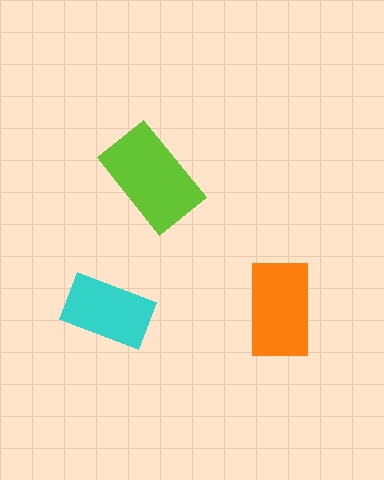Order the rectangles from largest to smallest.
the lime one, the orange one, the cyan one.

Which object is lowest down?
The cyan rectangle is bottommost.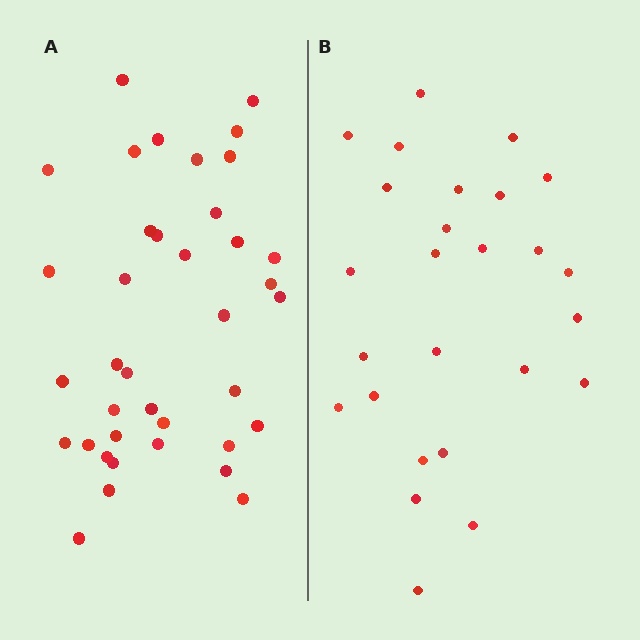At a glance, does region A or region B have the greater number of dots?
Region A (the left region) has more dots.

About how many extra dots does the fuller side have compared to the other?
Region A has roughly 12 or so more dots than region B.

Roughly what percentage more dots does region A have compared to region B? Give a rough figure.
About 45% more.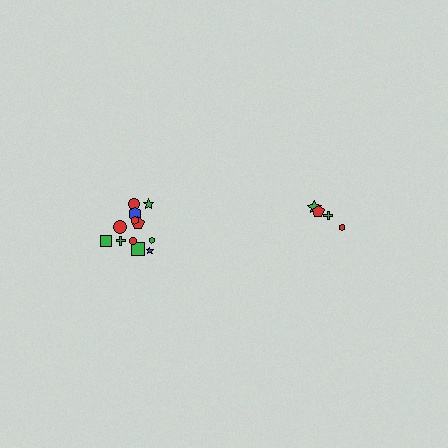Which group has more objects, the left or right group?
The left group.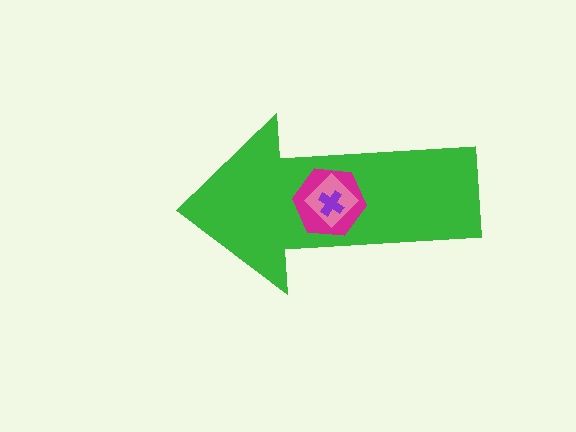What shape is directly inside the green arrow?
The magenta hexagon.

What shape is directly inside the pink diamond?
The purple cross.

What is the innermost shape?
The purple cross.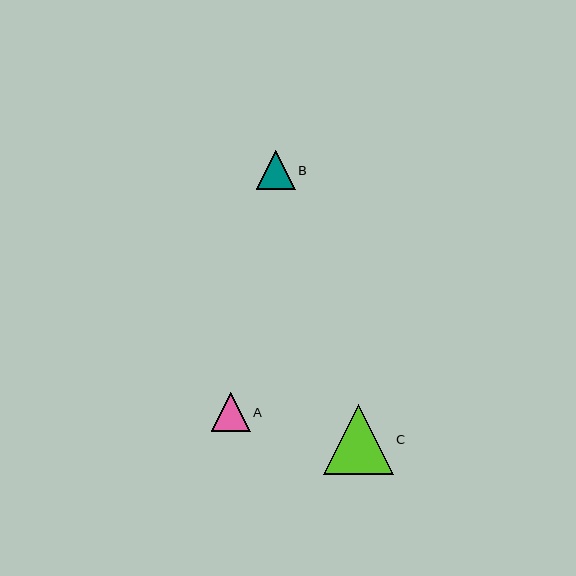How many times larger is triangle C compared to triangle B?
Triangle C is approximately 1.8 times the size of triangle B.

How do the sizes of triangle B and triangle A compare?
Triangle B and triangle A are approximately the same size.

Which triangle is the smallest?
Triangle A is the smallest with a size of approximately 39 pixels.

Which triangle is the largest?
Triangle C is the largest with a size of approximately 69 pixels.